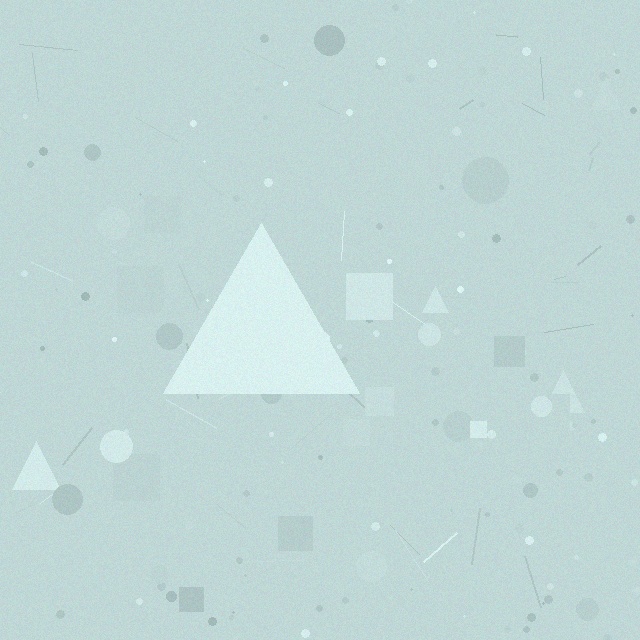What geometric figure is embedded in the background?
A triangle is embedded in the background.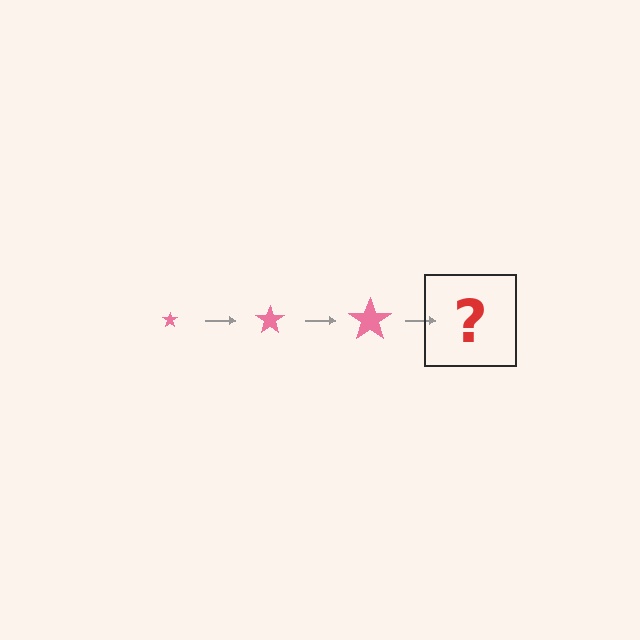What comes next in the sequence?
The next element should be a pink star, larger than the previous one.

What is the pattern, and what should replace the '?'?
The pattern is that the star gets progressively larger each step. The '?' should be a pink star, larger than the previous one.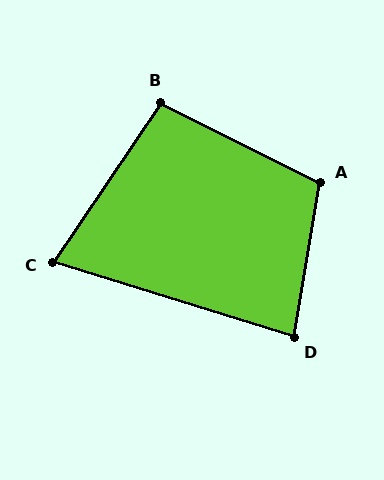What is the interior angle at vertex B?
Approximately 98 degrees (obtuse).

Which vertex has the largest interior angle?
A, at approximately 107 degrees.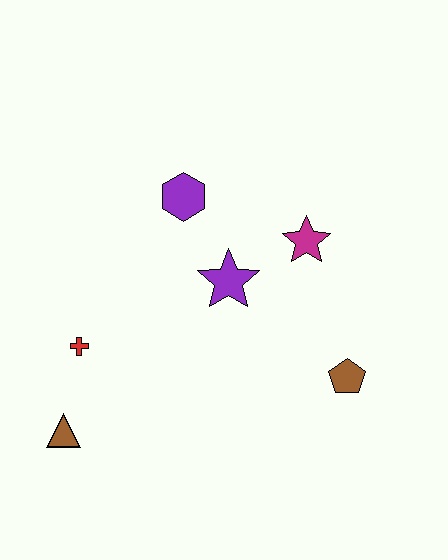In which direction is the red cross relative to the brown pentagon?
The red cross is to the left of the brown pentagon.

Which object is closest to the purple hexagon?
The purple star is closest to the purple hexagon.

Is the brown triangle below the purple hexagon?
Yes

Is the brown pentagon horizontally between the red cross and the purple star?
No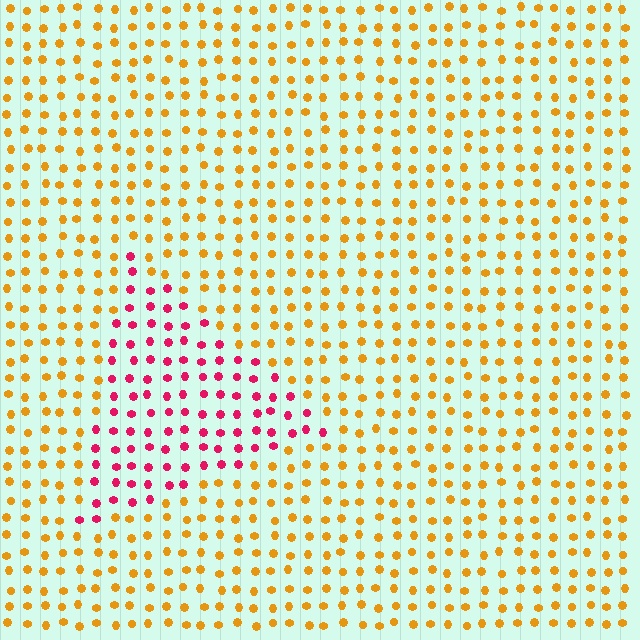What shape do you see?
I see a triangle.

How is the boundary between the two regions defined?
The boundary is defined purely by a slight shift in hue (about 61 degrees). Spacing, size, and orientation are identical on both sides.